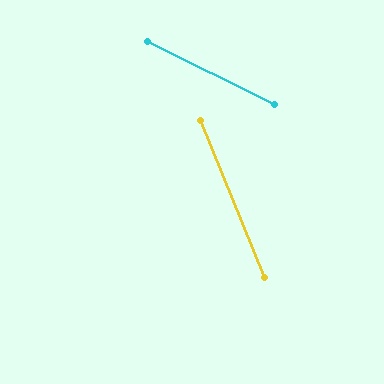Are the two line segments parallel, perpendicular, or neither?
Neither parallel nor perpendicular — they differ by about 41°.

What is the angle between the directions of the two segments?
Approximately 41 degrees.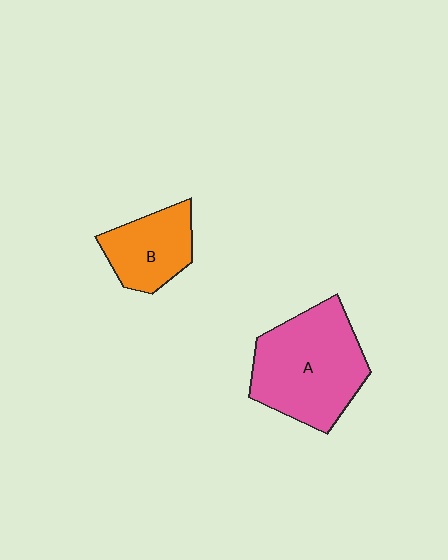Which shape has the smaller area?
Shape B (orange).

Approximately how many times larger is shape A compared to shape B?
Approximately 1.8 times.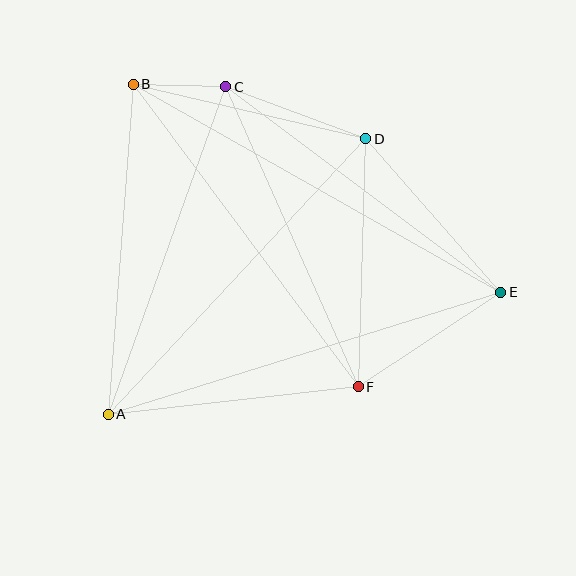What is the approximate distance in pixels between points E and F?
The distance between E and F is approximately 171 pixels.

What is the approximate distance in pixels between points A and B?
The distance between A and B is approximately 331 pixels.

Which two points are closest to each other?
Points B and C are closest to each other.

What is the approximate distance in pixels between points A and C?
The distance between A and C is approximately 348 pixels.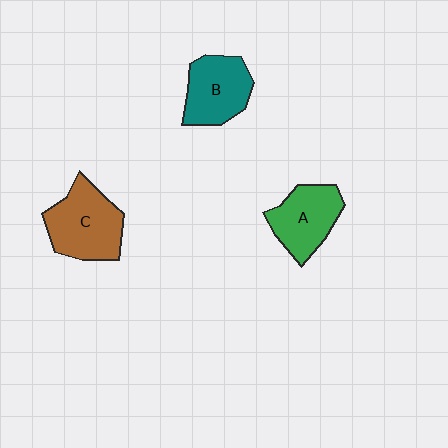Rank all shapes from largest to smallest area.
From largest to smallest: C (brown), A (green), B (teal).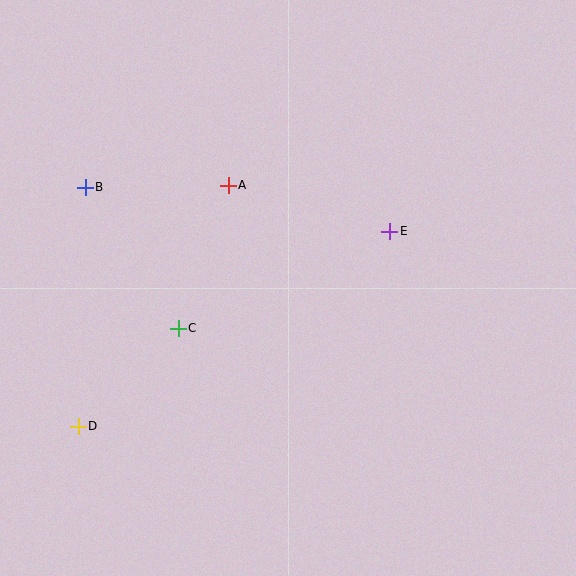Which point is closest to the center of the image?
Point E at (390, 231) is closest to the center.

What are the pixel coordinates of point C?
Point C is at (178, 328).